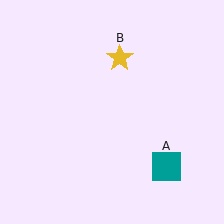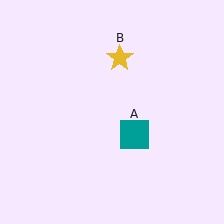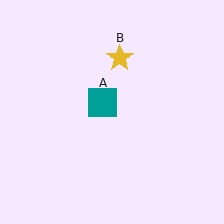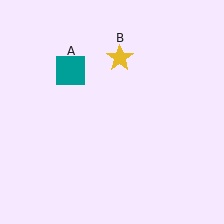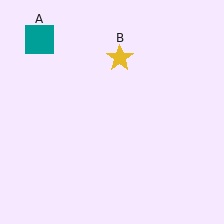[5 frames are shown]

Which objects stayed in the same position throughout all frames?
Yellow star (object B) remained stationary.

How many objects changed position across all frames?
1 object changed position: teal square (object A).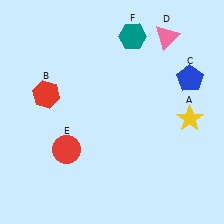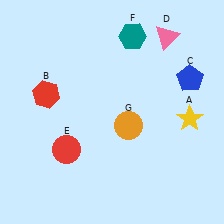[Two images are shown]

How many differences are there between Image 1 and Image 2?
There is 1 difference between the two images.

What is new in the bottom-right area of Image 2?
An orange circle (G) was added in the bottom-right area of Image 2.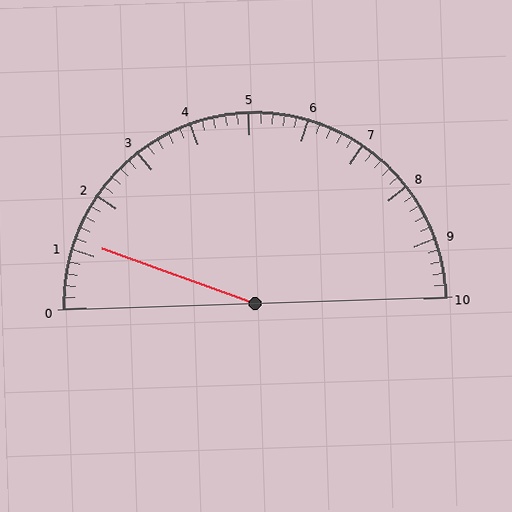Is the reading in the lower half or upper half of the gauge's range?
The reading is in the lower half of the range (0 to 10).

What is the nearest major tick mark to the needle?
The nearest major tick mark is 1.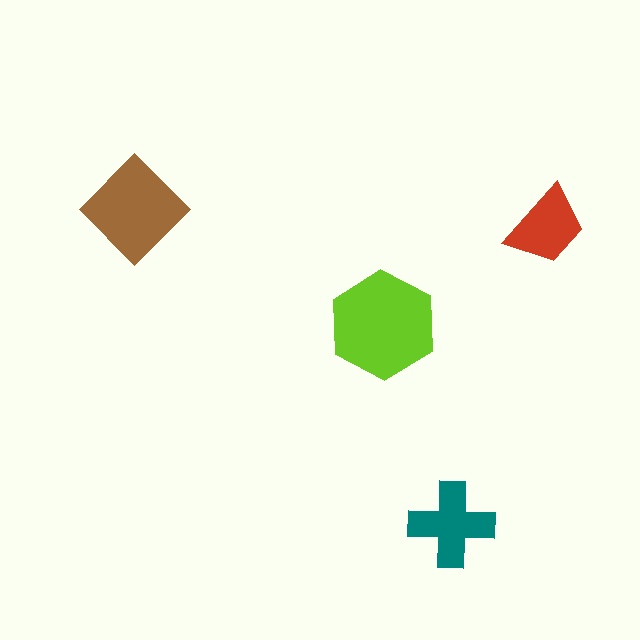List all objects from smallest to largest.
The red trapezoid, the teal cross, the brown diamond, the lime hexagon.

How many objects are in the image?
There are 4 objects in the image.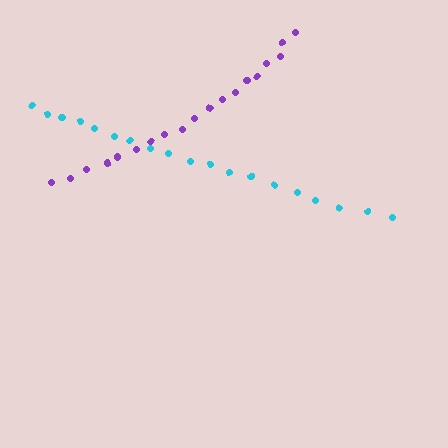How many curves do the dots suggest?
There are 2 distinct paths.